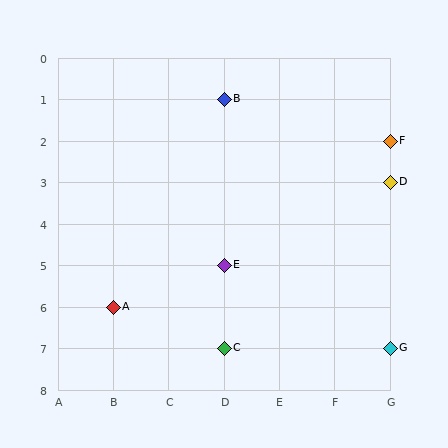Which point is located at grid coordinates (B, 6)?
Point A is at (B, 6).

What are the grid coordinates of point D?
Point D is at grid coordinates (G, 3).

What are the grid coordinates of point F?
Point F is at grid coordinates (G, 2).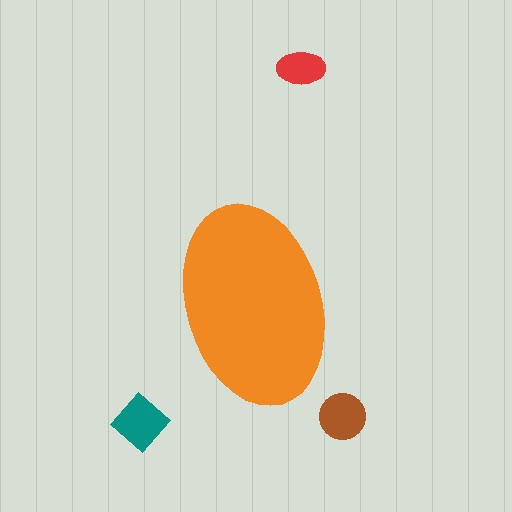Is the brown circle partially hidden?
No, the brown circle is fully visible.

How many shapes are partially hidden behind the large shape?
0 shapes are partially hidden.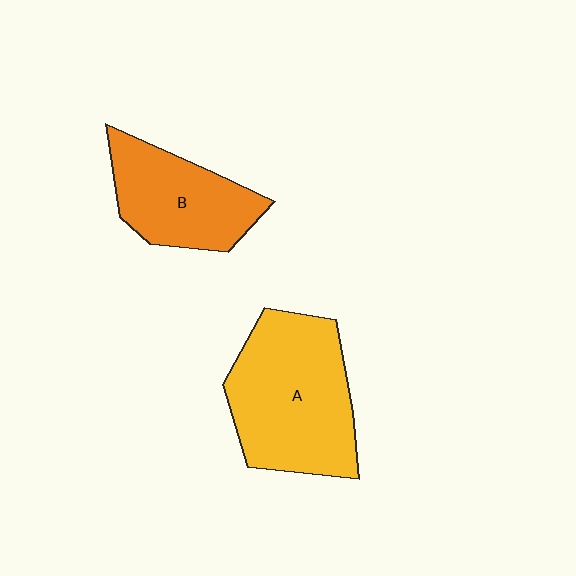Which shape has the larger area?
Shape A (yellow).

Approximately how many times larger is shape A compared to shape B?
Approximately 1.5 times.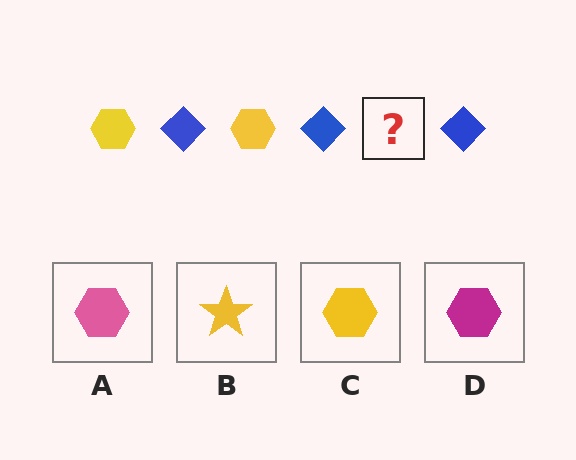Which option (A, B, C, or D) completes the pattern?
C.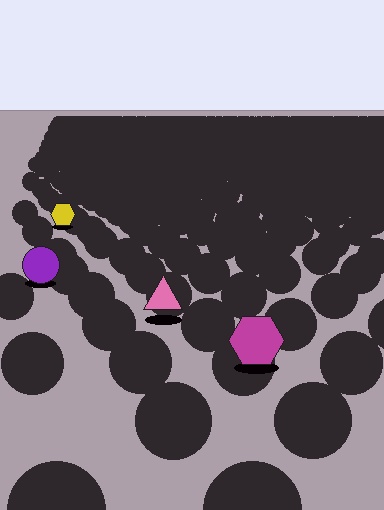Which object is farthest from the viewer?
The yellow hexagon is farthest from the viewer. It appears smaller and the ground texture around it is denser.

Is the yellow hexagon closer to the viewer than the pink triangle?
No. The pink triangle is closer — you can tell from the texture gradient: the ground texture is coarser near it.